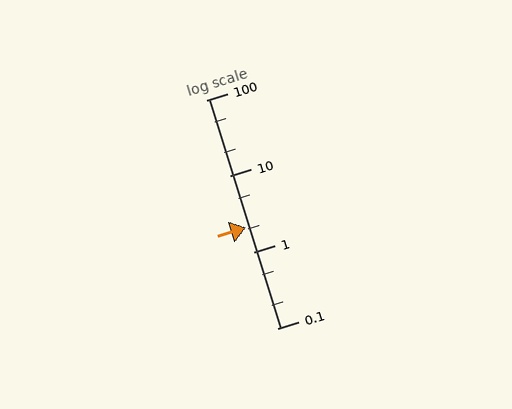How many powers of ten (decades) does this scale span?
The scale spans 3 decades, from 0.1 to 100.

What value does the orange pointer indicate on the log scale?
The pointer indicates approximately 2.1.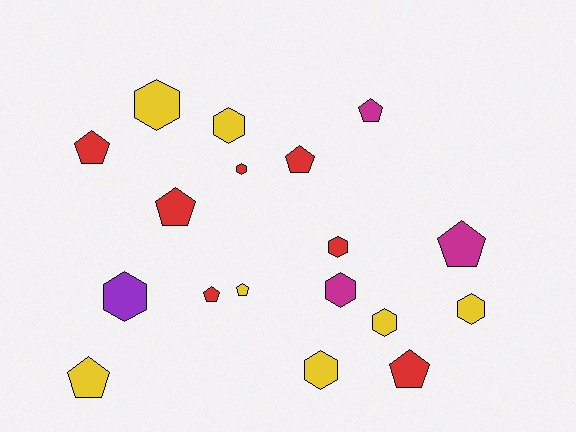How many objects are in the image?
There are 18 objects.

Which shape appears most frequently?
Pentagon, with 9 objects.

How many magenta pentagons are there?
There are 2 magenta pentagons.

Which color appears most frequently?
Yellow, with 7 objects.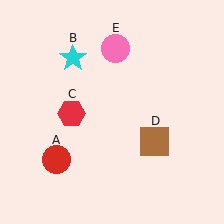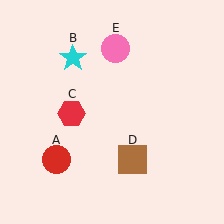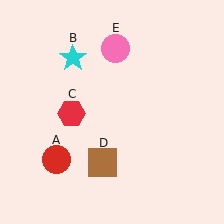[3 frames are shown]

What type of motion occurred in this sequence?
The brown square (object D) rotated clockwise around the center of the scene.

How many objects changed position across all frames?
1 object changed position: brown square (object D).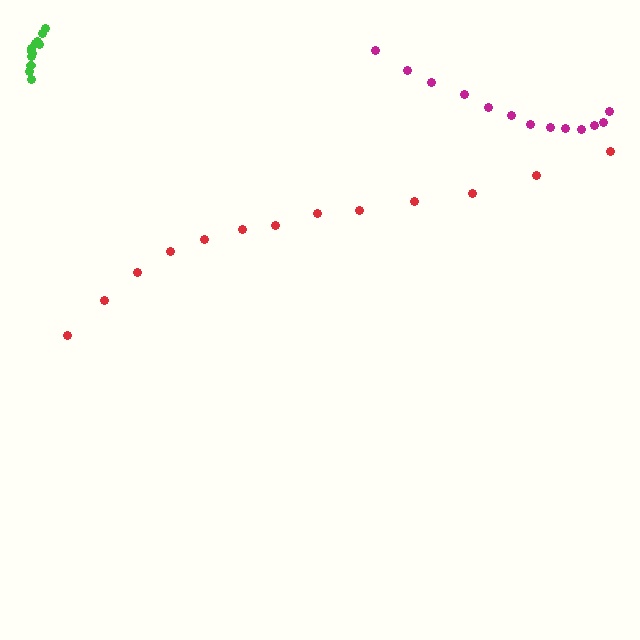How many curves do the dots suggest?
There are 3 distinct paths.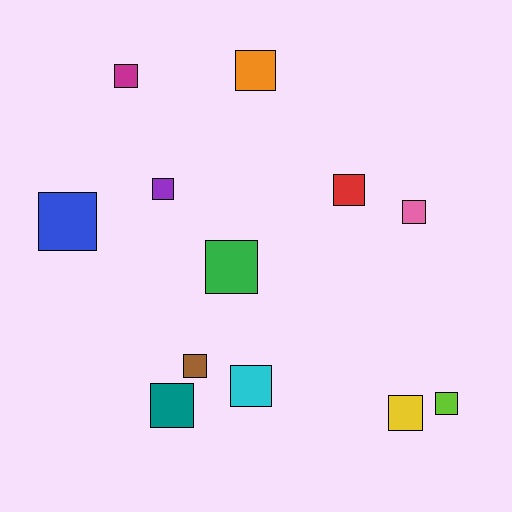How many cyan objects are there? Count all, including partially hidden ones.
There is 1 cyan object.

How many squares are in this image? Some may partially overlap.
There are 12 squares.